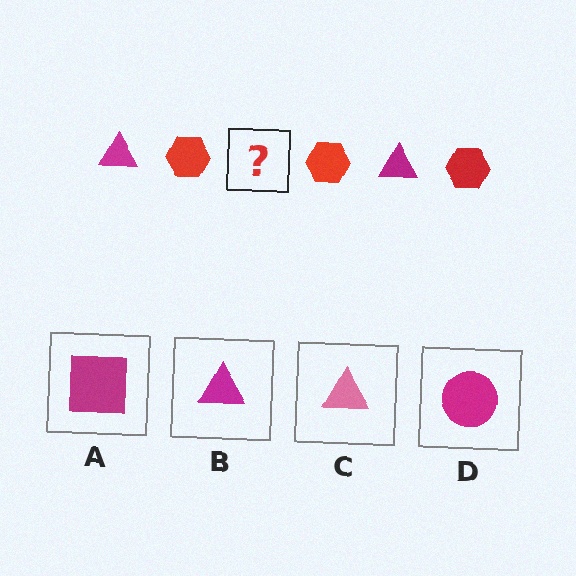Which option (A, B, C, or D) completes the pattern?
B.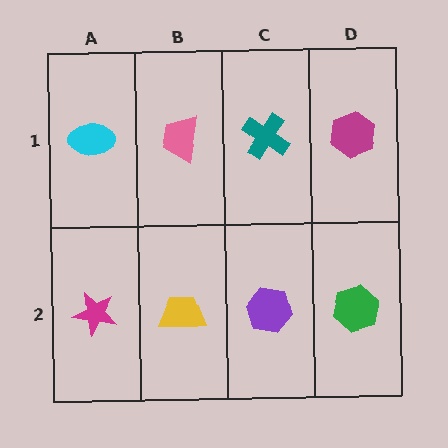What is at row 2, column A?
A magenta star.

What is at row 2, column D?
A green hexagon.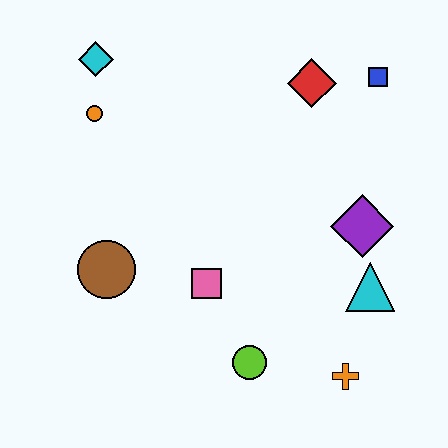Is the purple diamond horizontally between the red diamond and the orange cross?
No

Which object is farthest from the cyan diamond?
The orange cross is farthest from the cyan diamond.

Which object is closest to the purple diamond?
The cyan triangle is closest to the purple diamond.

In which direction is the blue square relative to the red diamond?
The blue square is to the right of the red diamond.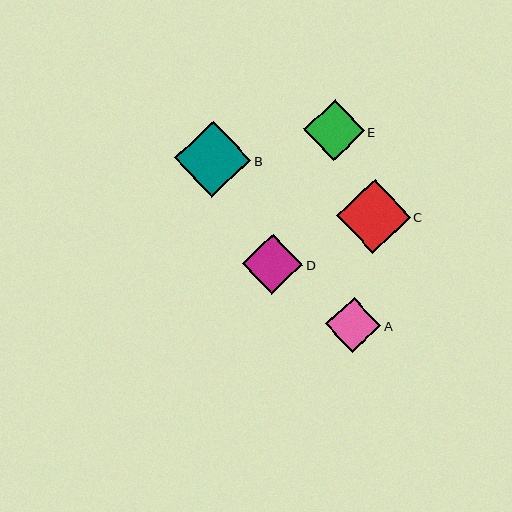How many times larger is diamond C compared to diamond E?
Diamond C is approximately 1.2 times the size of diamond E.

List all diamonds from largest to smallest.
From largest to smallest: B, C, E, D, A.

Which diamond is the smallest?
Diamond A is the smallest with a size of approximately 55 pixels.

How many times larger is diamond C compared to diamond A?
Diamond C is approximately 1.4 times the size of diamond A.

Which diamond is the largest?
Diamond B is the largest with a size of approximately 76 pixels.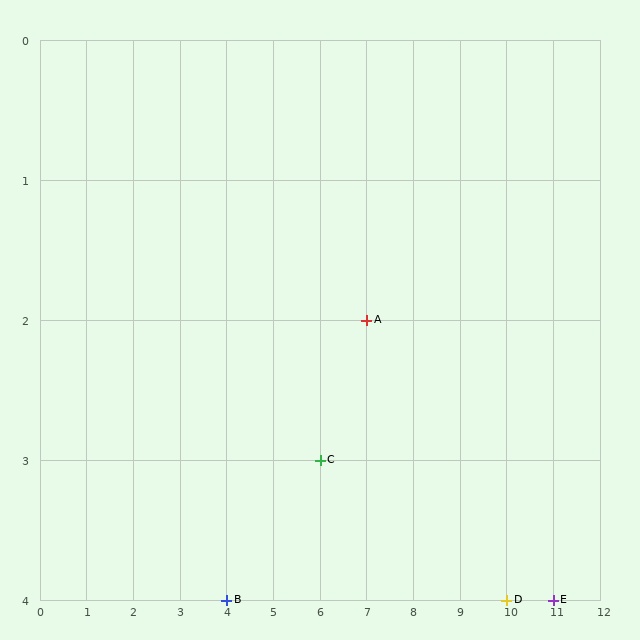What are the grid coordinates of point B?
Point B is at grid coordinates (4, 4).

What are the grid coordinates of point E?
Point E is at grid coordinates (11, 4).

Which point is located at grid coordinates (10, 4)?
Point D is at (10, 4).